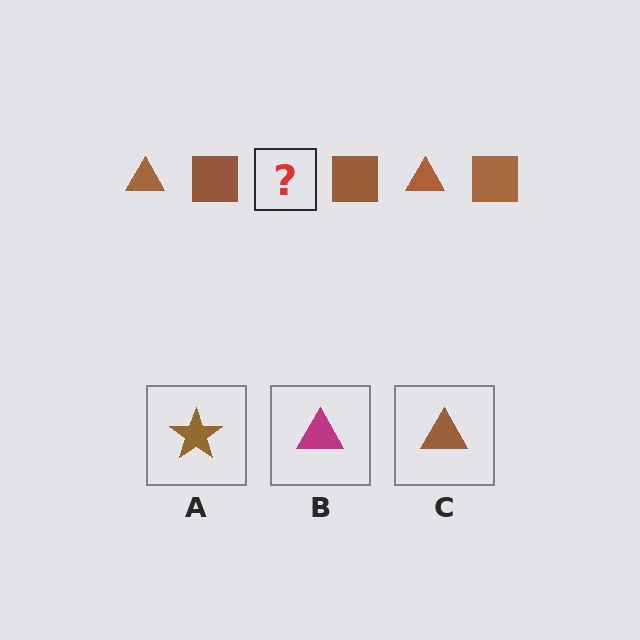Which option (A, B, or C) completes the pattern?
C.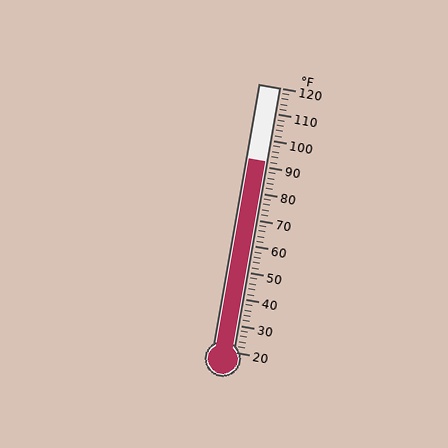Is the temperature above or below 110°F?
The temperature is below 110°F.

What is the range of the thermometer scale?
The thermometer scale ranges from 20°F to 120°F.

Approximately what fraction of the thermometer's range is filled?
The thermometer is filled to approximately 70% of its range.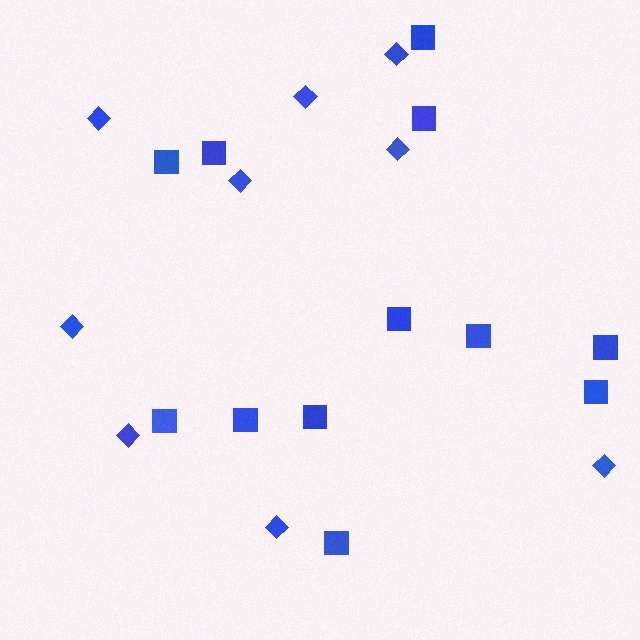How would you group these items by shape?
There are 2 groups: one group of squares (12) and one group of diamonds (9).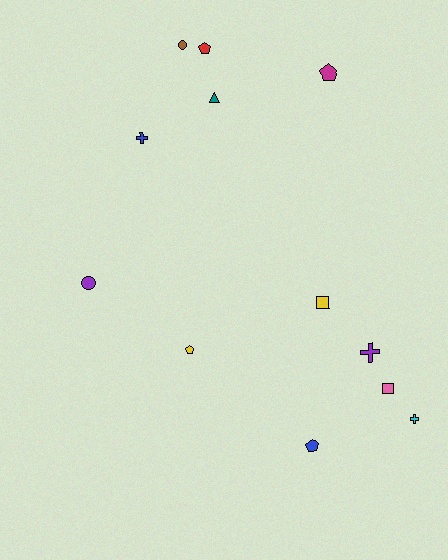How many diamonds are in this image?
There are no diamonds.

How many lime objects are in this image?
There are no lime objects.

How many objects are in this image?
There are 12 objects.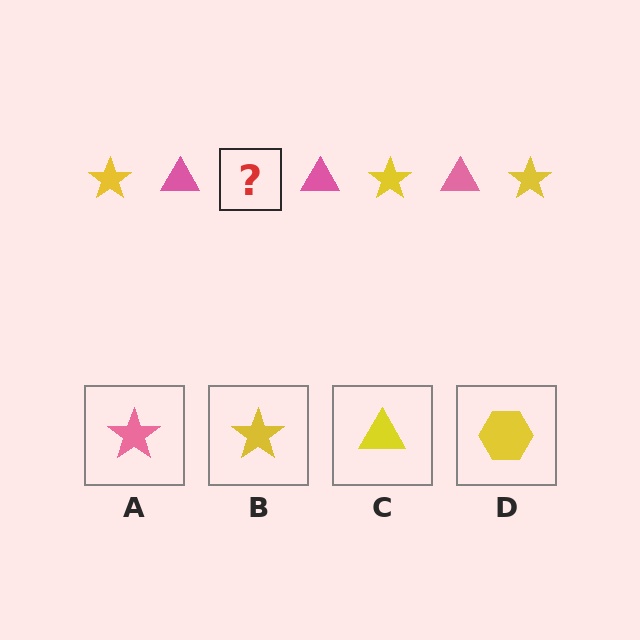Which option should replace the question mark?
Option B.